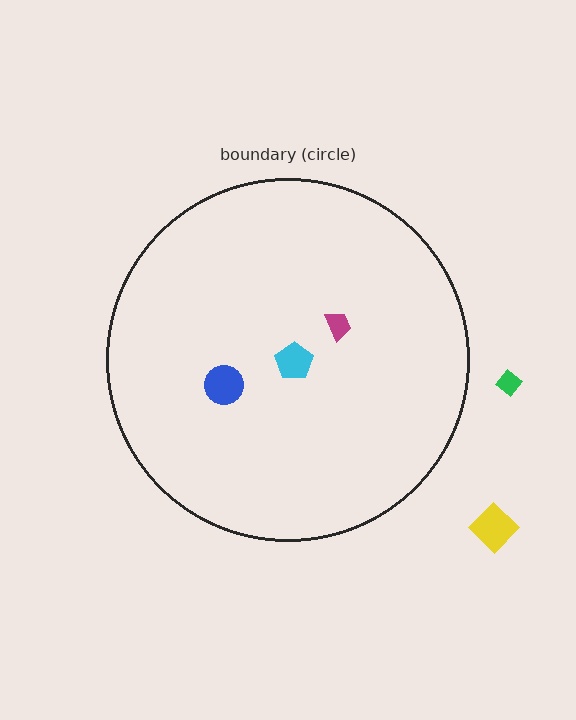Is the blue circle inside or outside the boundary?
Inside.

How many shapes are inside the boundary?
3 inside, 2 outside.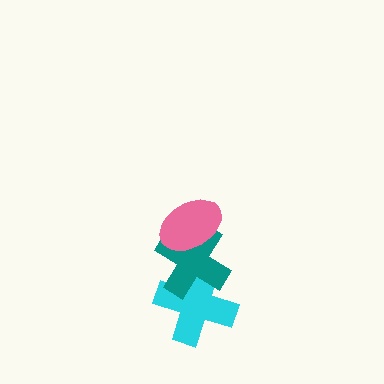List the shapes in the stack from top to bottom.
From top to bottom: the pink ellipse, the teal cross, the cyan cross.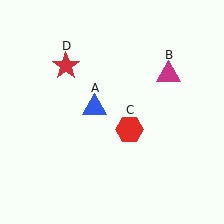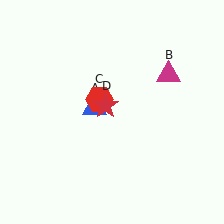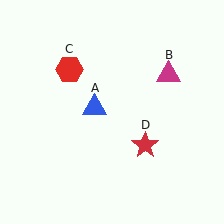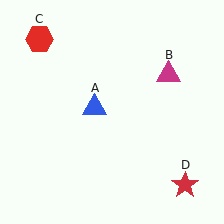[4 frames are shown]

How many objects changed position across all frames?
2 objects changed position: red hexagon (object C), red star (object D).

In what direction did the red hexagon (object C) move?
The red hexagon (object C) moved up and to the left.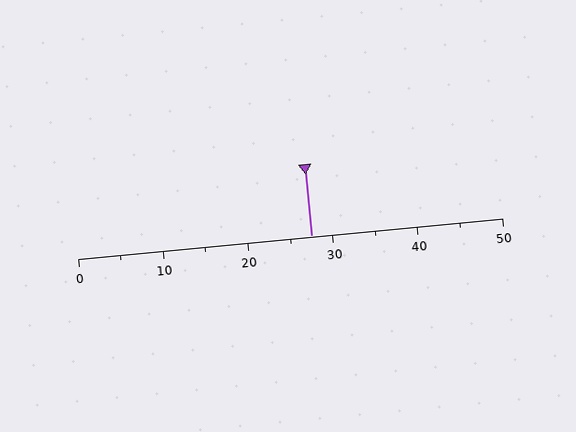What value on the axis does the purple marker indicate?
The marker indicates approximately 27.5.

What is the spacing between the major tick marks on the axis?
The major ticks are spaced 10 apart.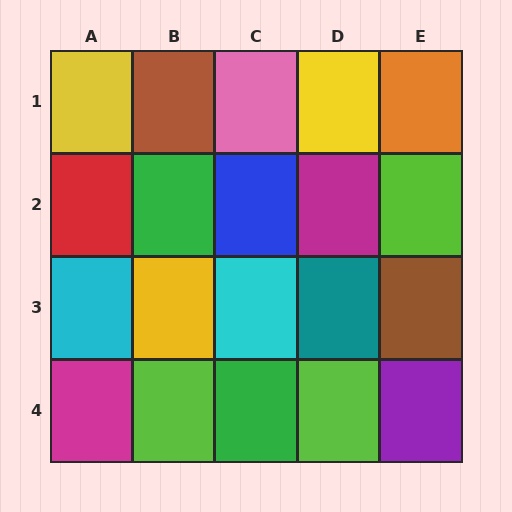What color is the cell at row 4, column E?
Purple.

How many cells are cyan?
2 cells are cyan.